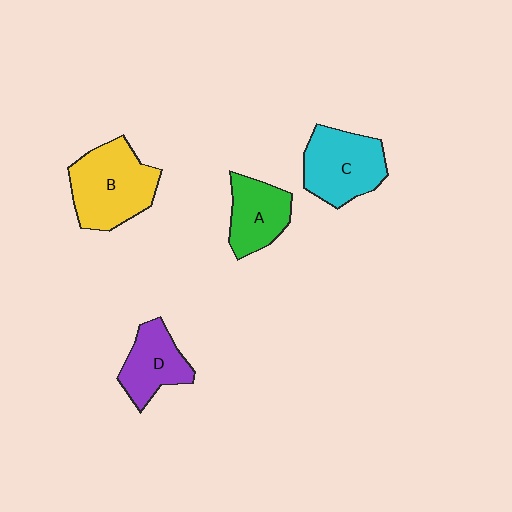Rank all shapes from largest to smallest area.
From largest to smallest: B (yellow), C (cyan), D (purple), A (green).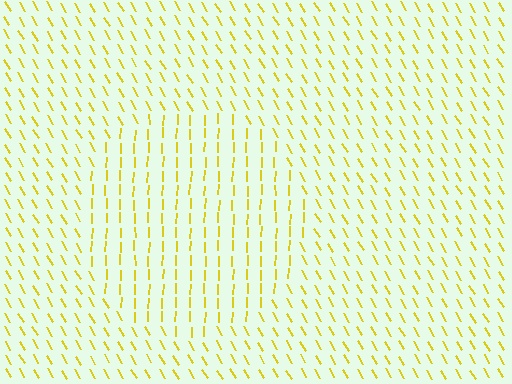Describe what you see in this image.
The image is filled with small yellow line segments. A circle region in the image has lines oriented differently from the surrounding lines, creating a visible texture boundary.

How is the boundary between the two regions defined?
The boundary is defined purely by a change in line orientation (approximately 32 degrees difference). All lines are the same color and thickness.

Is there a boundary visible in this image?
Yes, there is a texture boundary formed by a change in line orientation.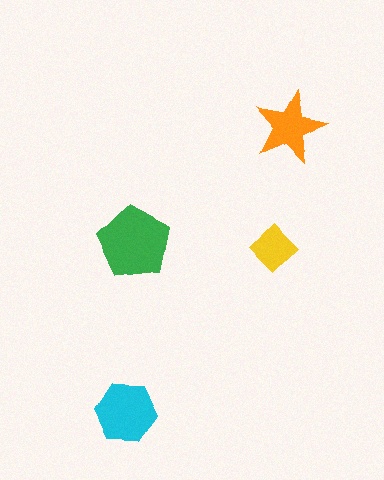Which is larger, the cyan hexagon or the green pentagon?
The green pentagon.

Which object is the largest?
The green pentagon.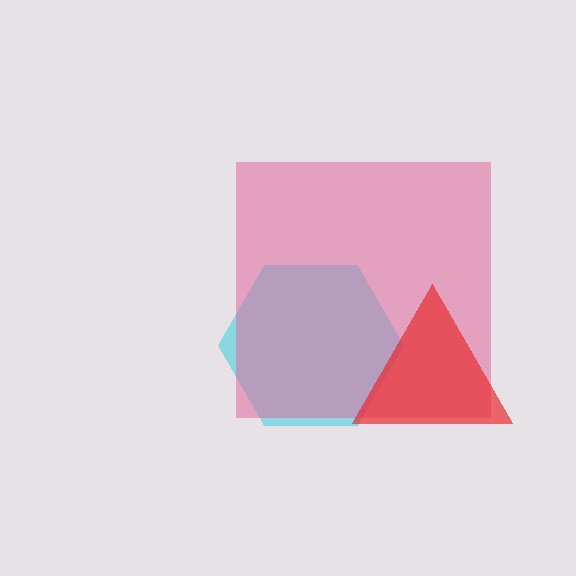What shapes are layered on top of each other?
The layered shapes are: a cyan hexagon, a pink square, a red triangle.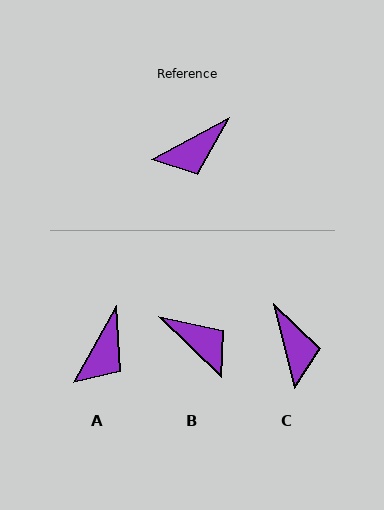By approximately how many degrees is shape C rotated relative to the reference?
Approximately 75 degrees counter-clockwise.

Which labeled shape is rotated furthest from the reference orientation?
B, about 107 degrees away.